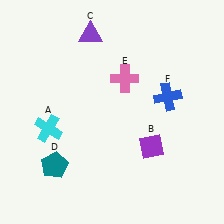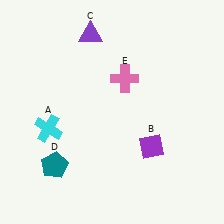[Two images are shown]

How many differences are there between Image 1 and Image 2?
There is 1 difference between the two images.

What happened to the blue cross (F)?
The blue cross (F) was removed in Image 2. It was in the top-right area of Image 1.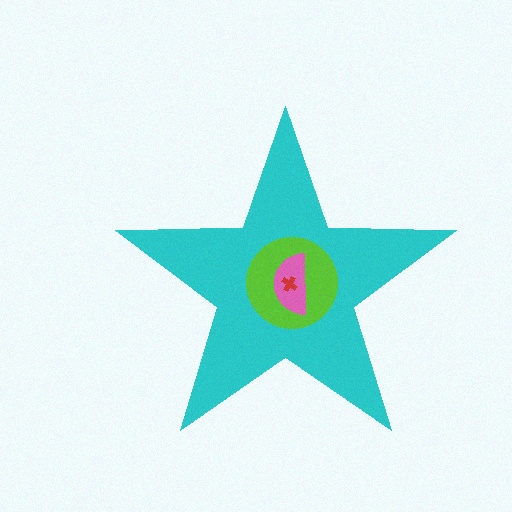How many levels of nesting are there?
4.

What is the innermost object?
The red cross.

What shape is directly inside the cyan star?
The lime circle.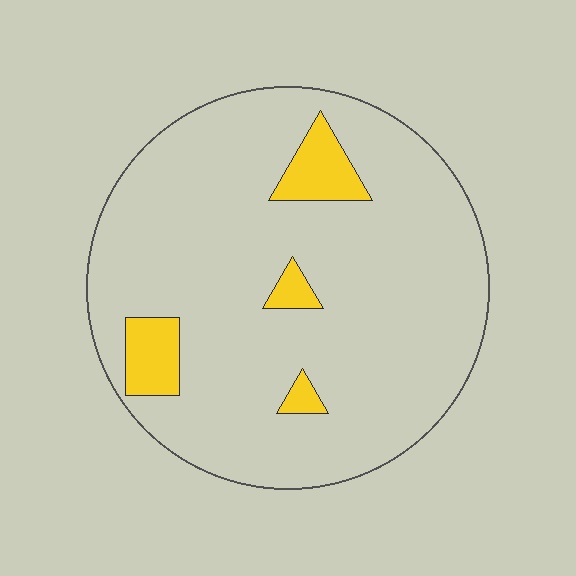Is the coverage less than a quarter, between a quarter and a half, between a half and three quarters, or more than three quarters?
Less than a quarter.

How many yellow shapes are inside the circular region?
4.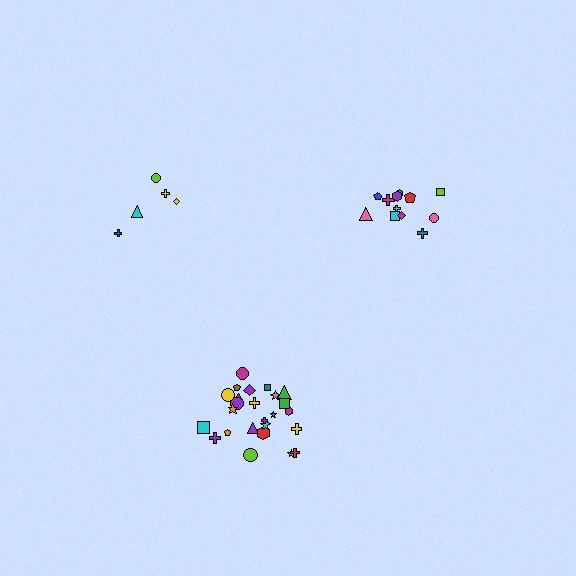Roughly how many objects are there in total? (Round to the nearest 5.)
Roughly 40 objects in total.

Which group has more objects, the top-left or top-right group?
The top-right group.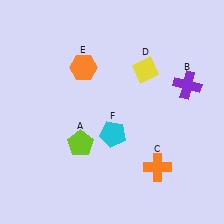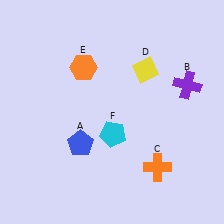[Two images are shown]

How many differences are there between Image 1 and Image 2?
There is 1 difference between the two images.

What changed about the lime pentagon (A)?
In Image 1, A is lime. In Image 2, it changed to blue.